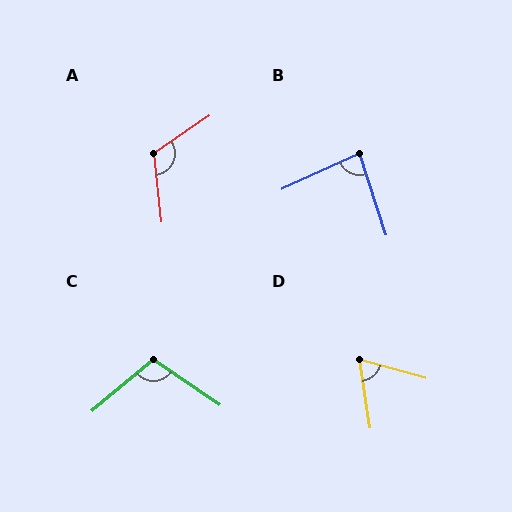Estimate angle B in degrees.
Approximately 83 degrees.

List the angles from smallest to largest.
D (66°), B (83°), C (106°), A (118°).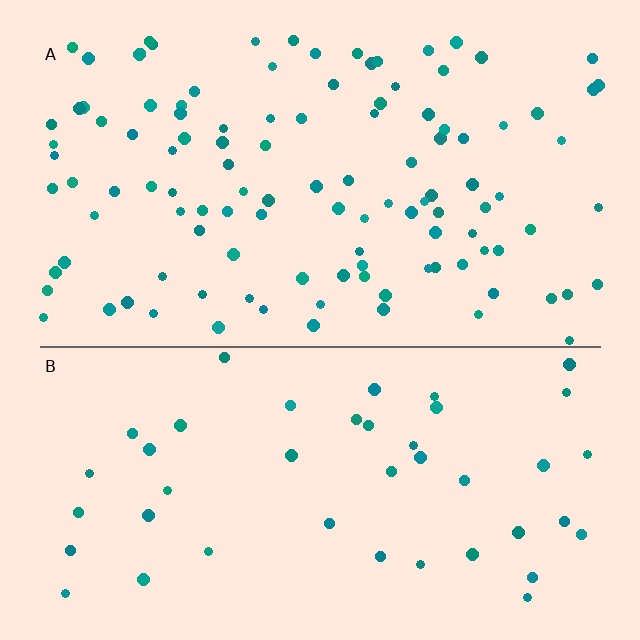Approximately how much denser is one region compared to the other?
Approximately 2.6× — region A over region B.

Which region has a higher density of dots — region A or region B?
A (the top).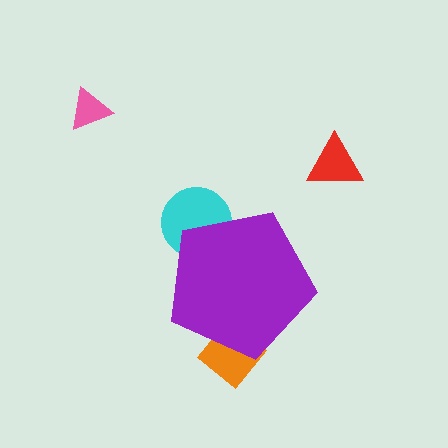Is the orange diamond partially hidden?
Yes, the orange diamond is partially hidden behind the purple pentagon.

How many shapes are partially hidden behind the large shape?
2 shapes are partially hidden.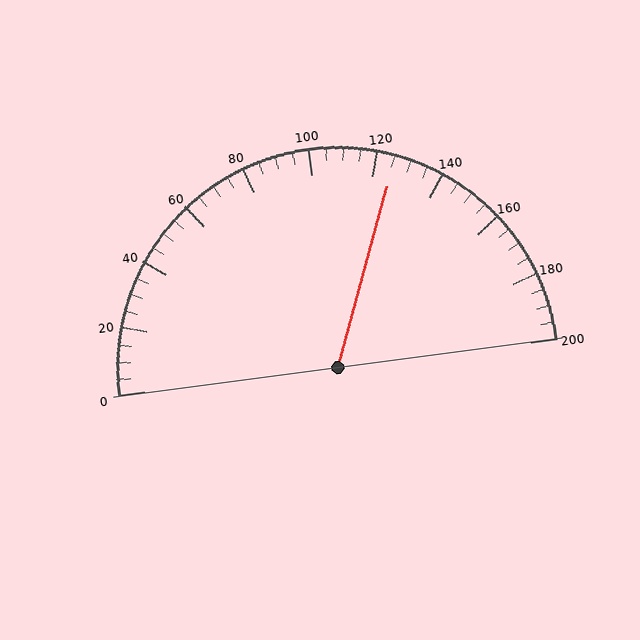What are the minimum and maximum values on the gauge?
The gauge ranges from 0 to 200.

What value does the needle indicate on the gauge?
The needle indicates approximately 125.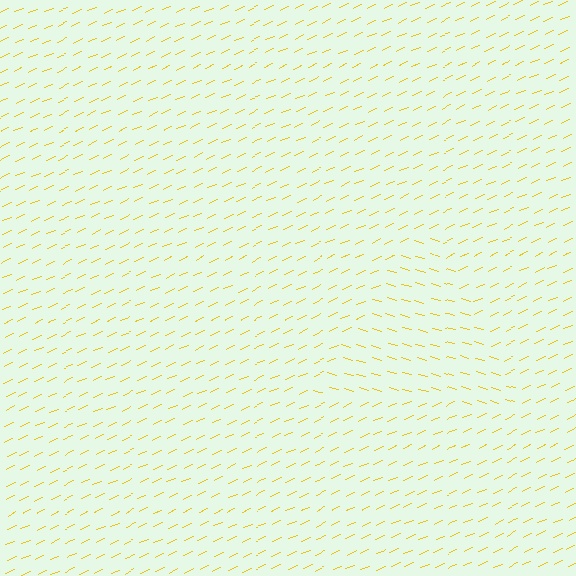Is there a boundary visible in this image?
Yes, there is a texture boundary formed by a change in line orientation.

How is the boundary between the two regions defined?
The boundary is defined purely by a change in line orientation (approximately 40 degrees difference). All lines are the same color and thickness.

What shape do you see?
I see a triangle.